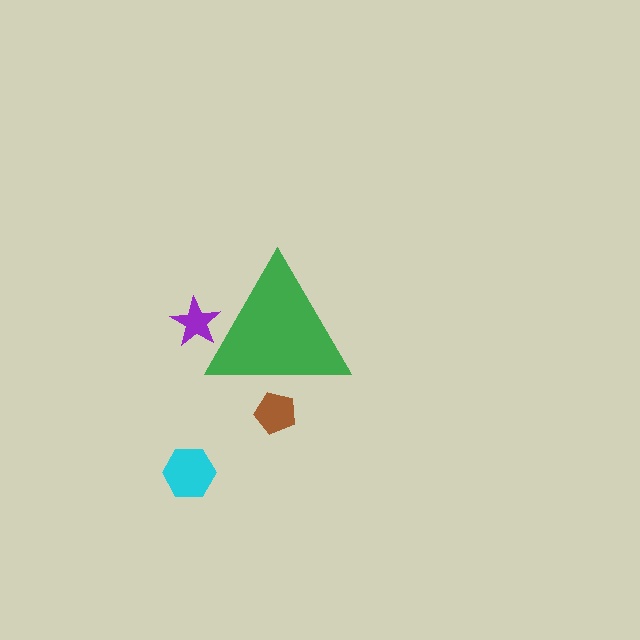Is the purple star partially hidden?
Yes, the purple star is partially hidden behind the green triangle.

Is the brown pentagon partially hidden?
Yes, the brown pentagon is partially hidden behind the green triangle.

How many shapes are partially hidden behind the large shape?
2 shapes are partially hidden.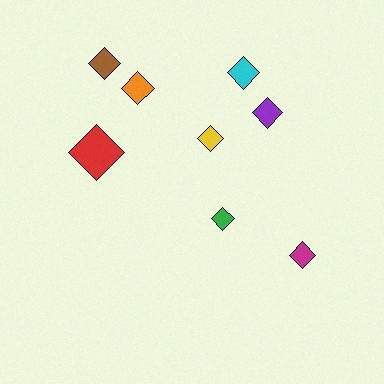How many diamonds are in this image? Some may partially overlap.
There are 8 diamonds.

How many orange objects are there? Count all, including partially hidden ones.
There is 1 orange object.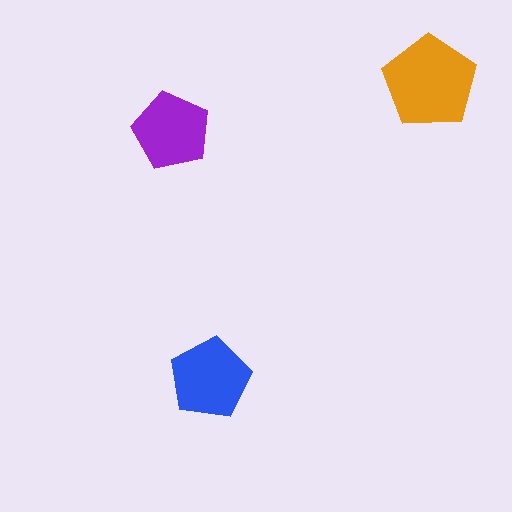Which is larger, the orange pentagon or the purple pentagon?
The orange one.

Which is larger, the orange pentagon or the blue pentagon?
The orange one.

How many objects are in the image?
There are 3 objects in the image.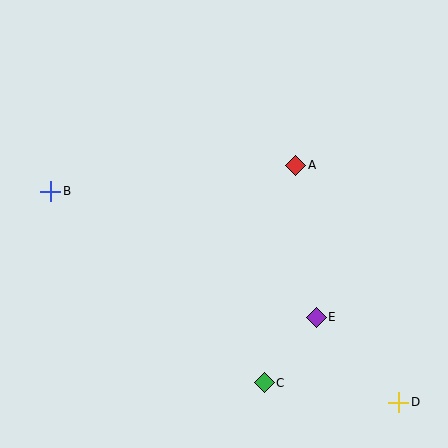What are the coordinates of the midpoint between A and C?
The midpoint between A and C is at (280, 274).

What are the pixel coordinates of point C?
Point C is at (264, 383).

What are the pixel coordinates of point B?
Point B is at (51, 191).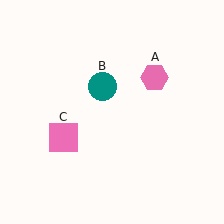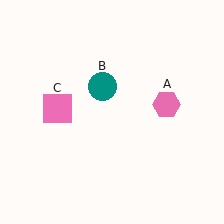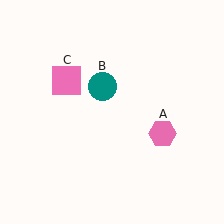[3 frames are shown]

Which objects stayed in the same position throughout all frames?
Teal circle (object B) remained stationary.